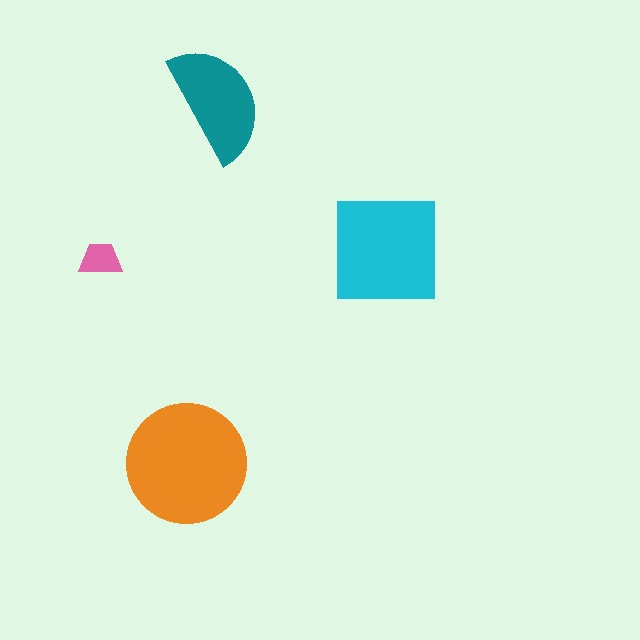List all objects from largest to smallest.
The orange circle, the cyan square, the teal semicircle, the pink trapezoid.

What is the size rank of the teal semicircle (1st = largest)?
3rd.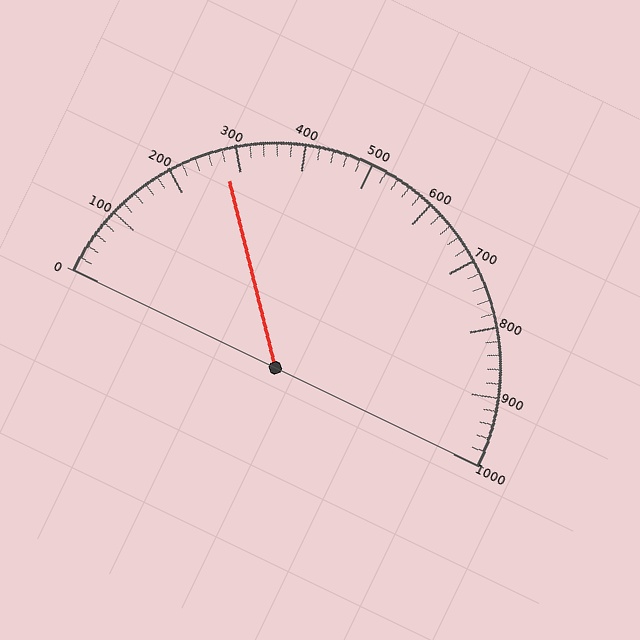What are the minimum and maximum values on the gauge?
The gauge ranges from 0 to 1000.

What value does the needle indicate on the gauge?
The needle indicates approximately 280.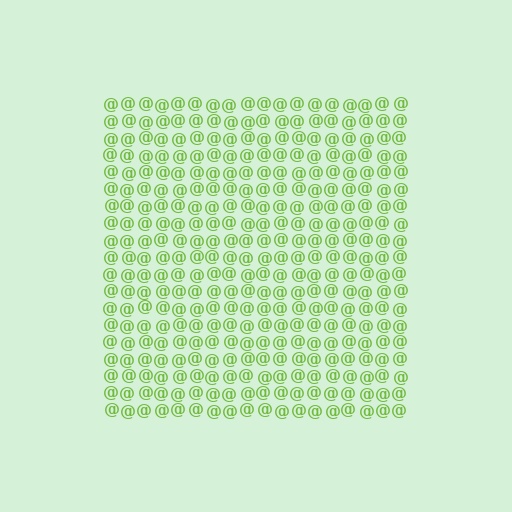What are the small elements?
The small elements are at signs.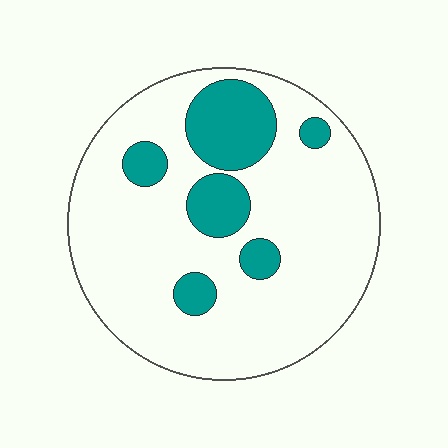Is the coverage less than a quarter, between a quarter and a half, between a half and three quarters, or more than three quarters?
Less than a quarter.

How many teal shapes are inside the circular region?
6.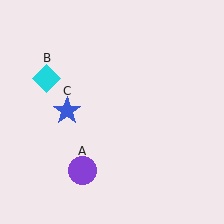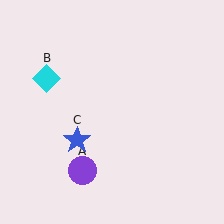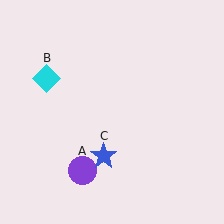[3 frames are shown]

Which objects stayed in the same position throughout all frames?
Purple circle (object A) and cyan diamond (object B) remained stationary.